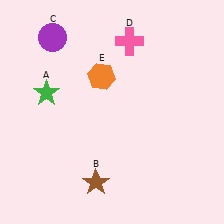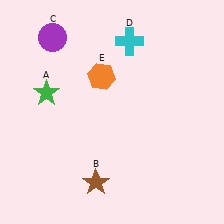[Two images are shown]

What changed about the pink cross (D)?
In Image 1, D is pink. In Image 2, it changed to cyan.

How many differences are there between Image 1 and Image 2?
There is 1 difference between the two images.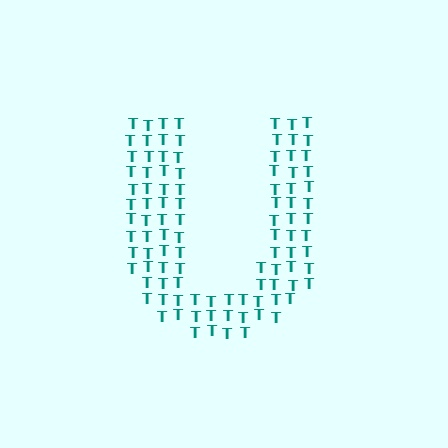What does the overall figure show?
The overall figure shows the letter U.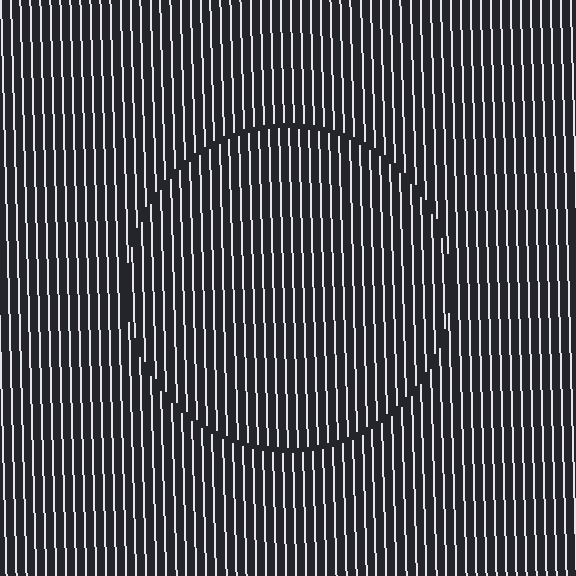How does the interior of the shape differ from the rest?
The interior of the shape contains the same grating, shifted by half a period — the contour is defined by the phase discontinuity where line-ends from the inner and outer gratings abut.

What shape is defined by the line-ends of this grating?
An illusory circle. The interior of the shape contains the same grating, shifted by half a period — the contour is defined by the phase discontinuity where line-ends from the inner and outer gratings abut.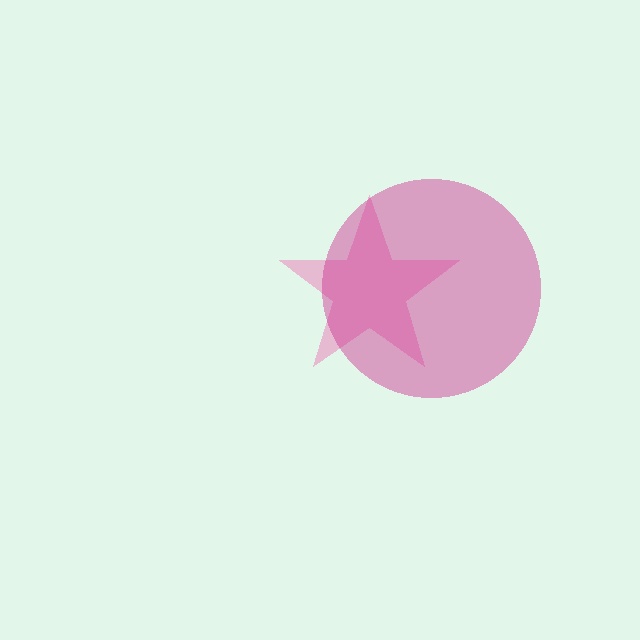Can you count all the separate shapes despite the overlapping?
Yes, there are 2 separate shapes.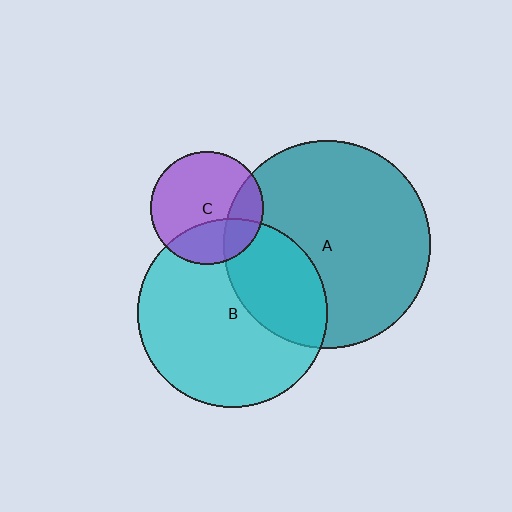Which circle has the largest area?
Circle A (teal).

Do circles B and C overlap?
Yes.